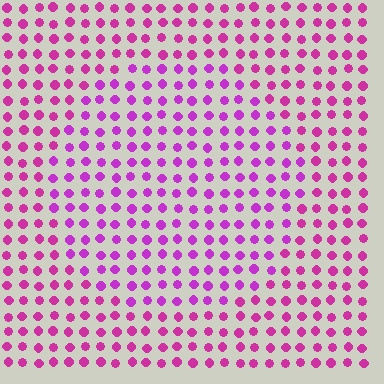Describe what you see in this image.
The image is filled with small magenta elements in a uniform arrangement. A circle-shaped region is visible where the elements are tinted to a slightly different hue, forming a subtle color boundary.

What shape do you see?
I see a circle.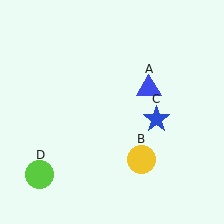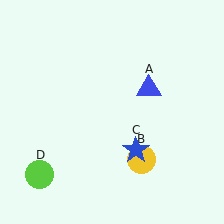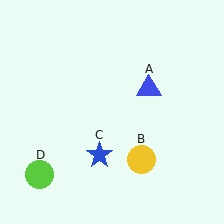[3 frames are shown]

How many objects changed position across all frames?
1 object changed position: blue star (object C).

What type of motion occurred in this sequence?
The blue star (object C) rotated clockwise around the center of the scene.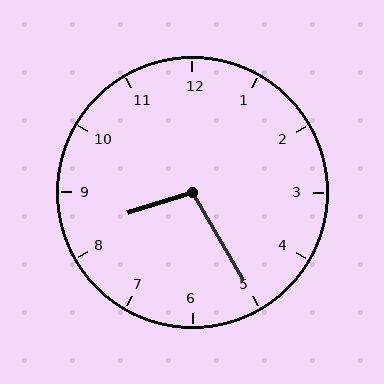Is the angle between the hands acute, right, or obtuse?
It is obtuse.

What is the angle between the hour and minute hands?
Approximately 102 degrees.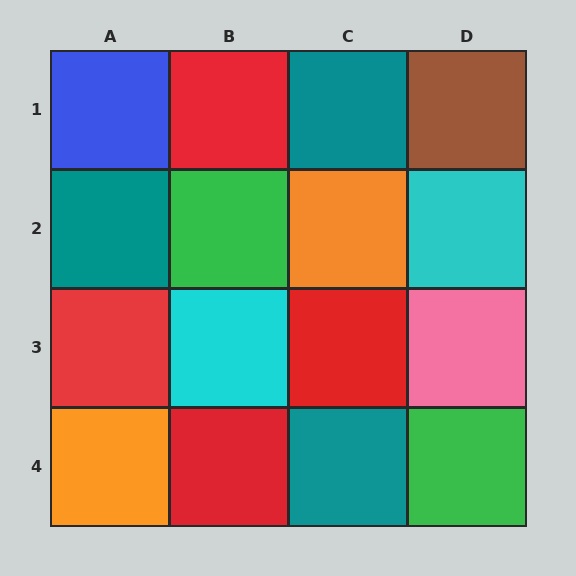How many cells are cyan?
2 cells are cyan.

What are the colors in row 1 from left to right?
Blue, red, teal, brown.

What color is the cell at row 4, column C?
Teal.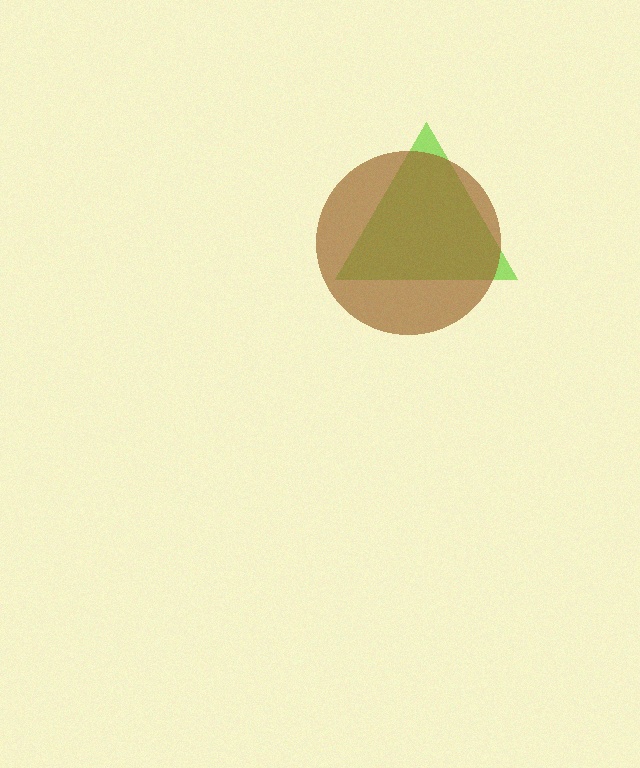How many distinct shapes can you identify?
There are 2 distinct shapes: a lime triangle, a brown circle.